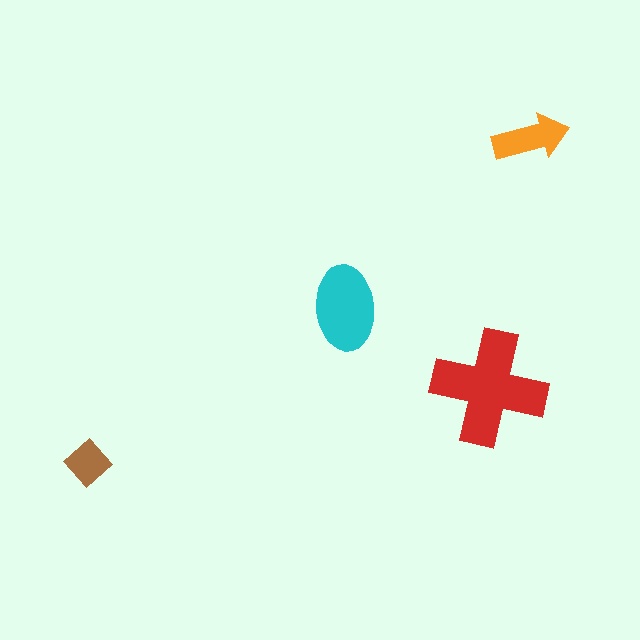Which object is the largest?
The red cross.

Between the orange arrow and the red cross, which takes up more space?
The red cross.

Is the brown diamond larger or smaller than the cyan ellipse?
Smaller.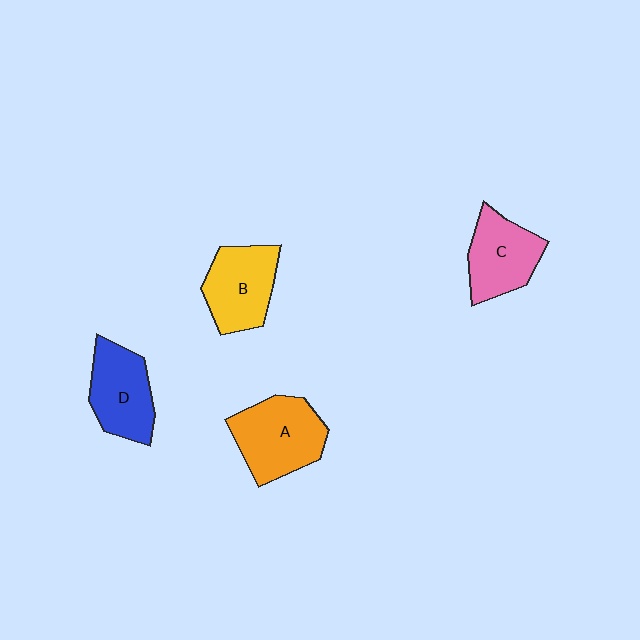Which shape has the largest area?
Shape A (orange).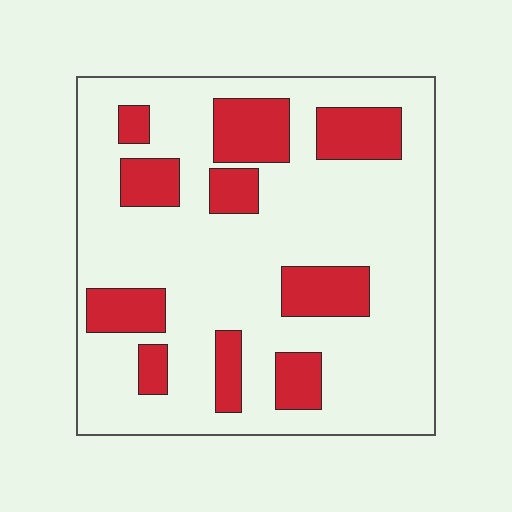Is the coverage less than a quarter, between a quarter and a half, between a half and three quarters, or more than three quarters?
Less than a quarter.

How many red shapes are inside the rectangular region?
10.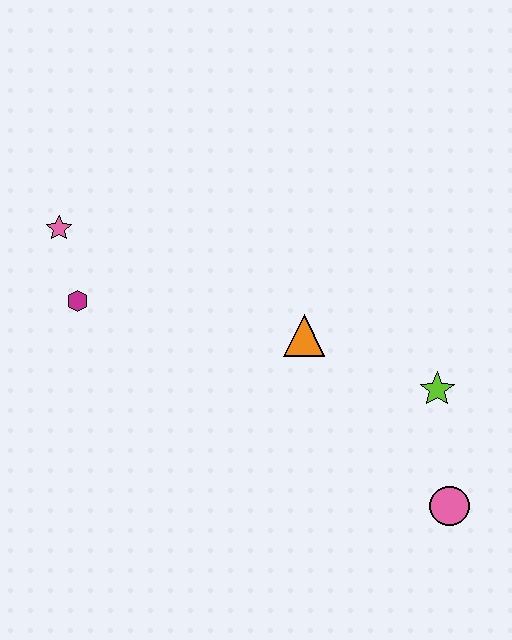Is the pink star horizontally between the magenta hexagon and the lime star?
No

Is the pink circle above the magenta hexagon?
No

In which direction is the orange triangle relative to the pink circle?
The orange triangle is above the pink circle.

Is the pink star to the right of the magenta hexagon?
No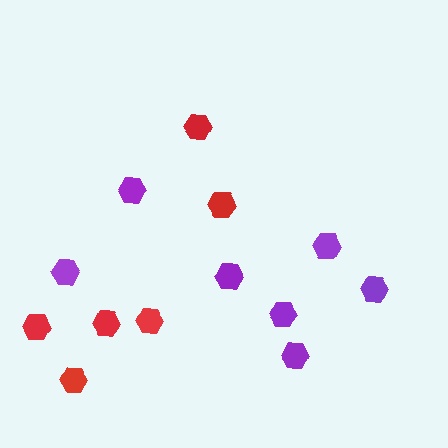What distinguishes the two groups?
There are 2 groups: one group of red hexagons (6) and one group of purple hexagons (7).